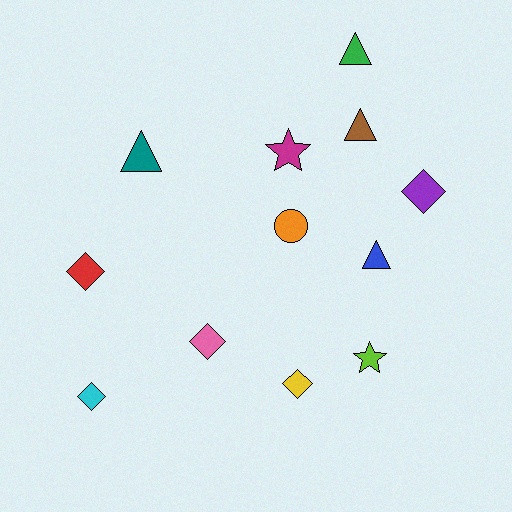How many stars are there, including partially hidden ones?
There are 2 stars.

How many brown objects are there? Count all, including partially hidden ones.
There is 1 brown object.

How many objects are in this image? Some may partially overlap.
There are 12 objects.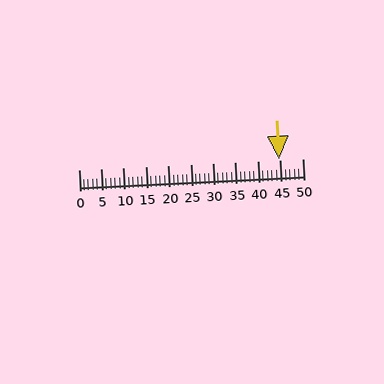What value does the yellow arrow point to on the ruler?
The yellow arrow points to approximately 45.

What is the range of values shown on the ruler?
The ruler shows values from 0 to 50.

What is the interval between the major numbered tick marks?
The major tick marks are spaced 5 units apart.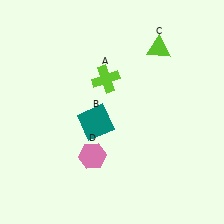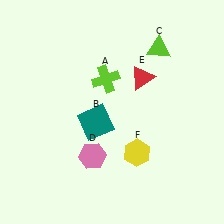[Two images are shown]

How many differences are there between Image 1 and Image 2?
There are 2 differences between the two images.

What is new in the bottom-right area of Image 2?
A yellow hexagon (F) was added in the bottom-right area of Image 2.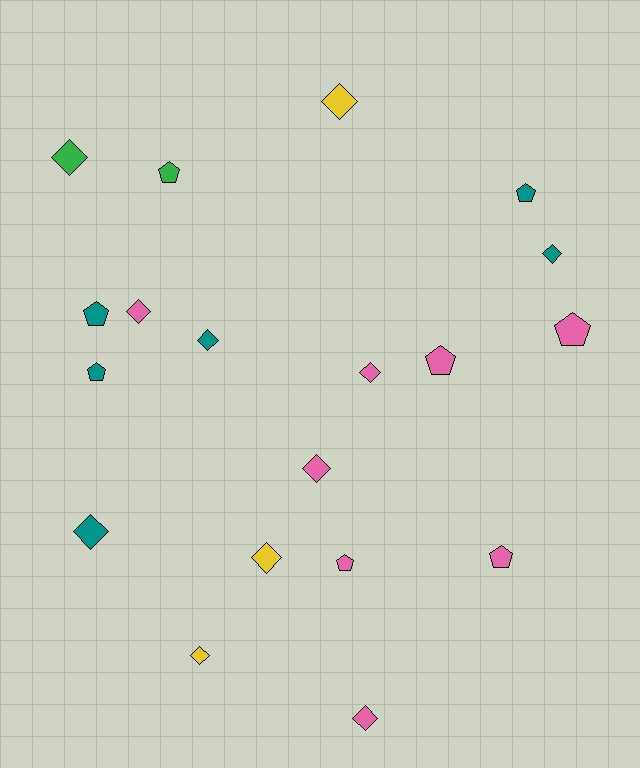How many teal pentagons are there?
There are 3 teal pentagons.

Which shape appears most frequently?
Diamond, with 11 objects.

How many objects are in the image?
There are 19 objects.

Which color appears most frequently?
Pink, with 8 objects.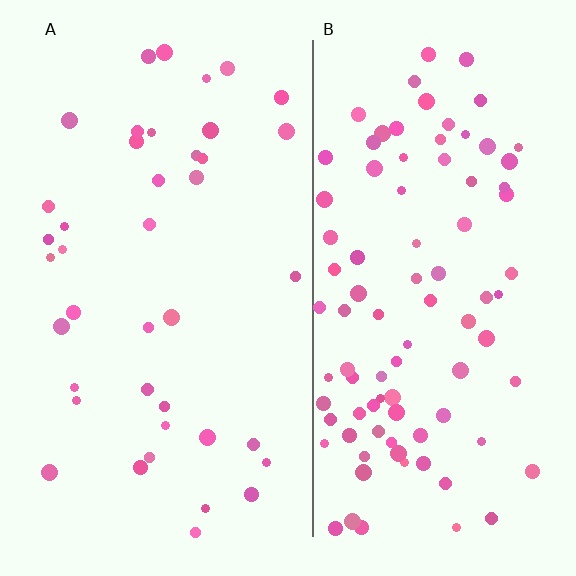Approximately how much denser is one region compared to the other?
Approximately 2.3× — region B over region A.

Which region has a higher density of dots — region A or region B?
B (the right).